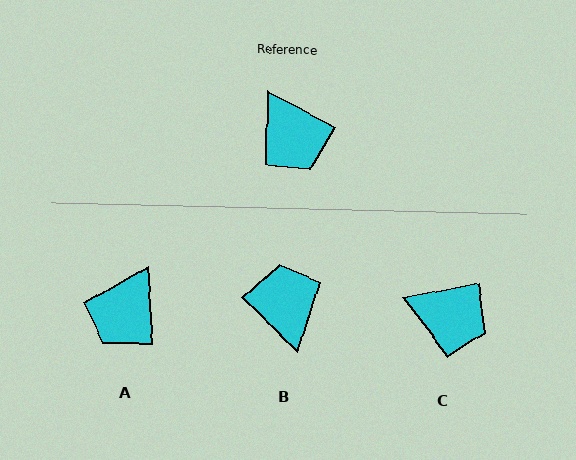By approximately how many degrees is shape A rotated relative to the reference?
Approximately 59 degrees clockwise.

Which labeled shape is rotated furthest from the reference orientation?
B, about 163 degrees away.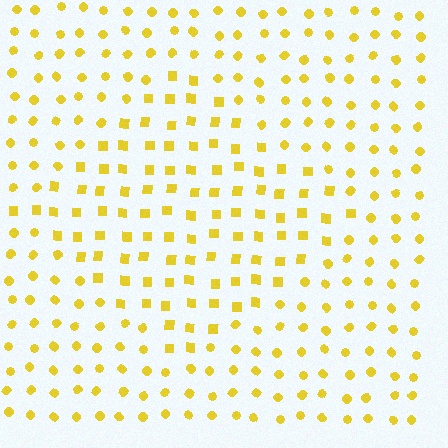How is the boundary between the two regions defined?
The boundary is defined by a change in element shape: squares inside vs. circles outside. All elements share the same color and spacing.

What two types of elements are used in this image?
The image uses squares inside the diamond region and circles outside it.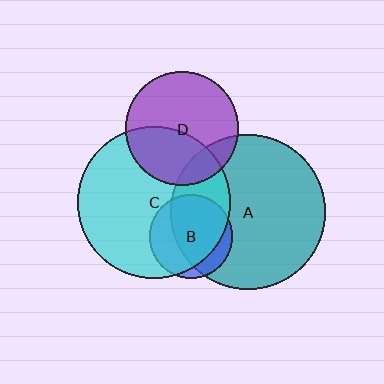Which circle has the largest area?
Circle A (teal).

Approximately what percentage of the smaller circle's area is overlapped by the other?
Approximately 25%.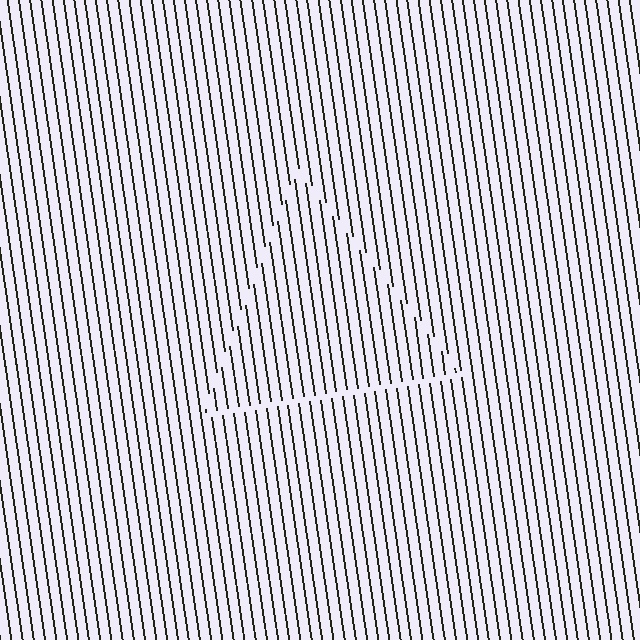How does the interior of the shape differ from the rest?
The interior of the shape contains the same grating, shifted by half a period — the contour is defined by the phase discontinuity where line-ends from the inner and outer gratings abut.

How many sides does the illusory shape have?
3 sides — the line-ends trace a triangle.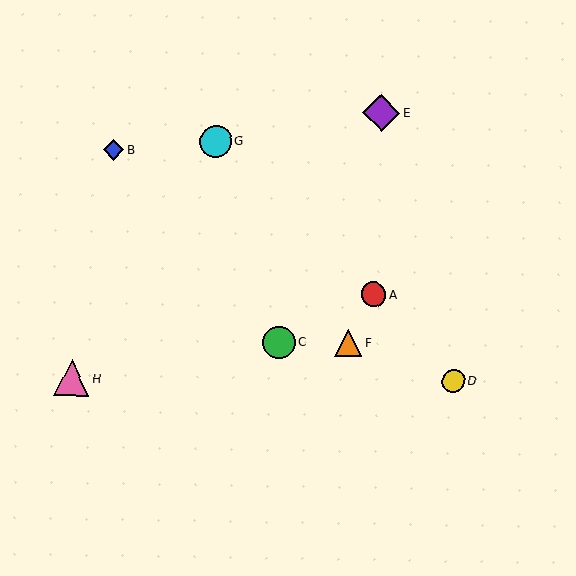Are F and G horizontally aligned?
No, F is at y≈343 and G is at y≈141.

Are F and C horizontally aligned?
Yes, both are at y≈343.